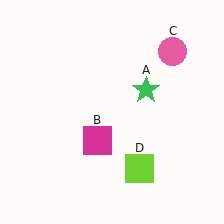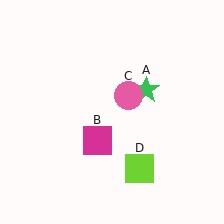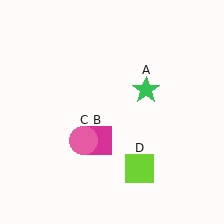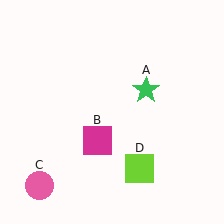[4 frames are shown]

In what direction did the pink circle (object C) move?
The pink circle (object C) moved down and to the left.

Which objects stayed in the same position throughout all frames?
Green star (object A) and magenta square (object B) and lime square (object D) remained stationary.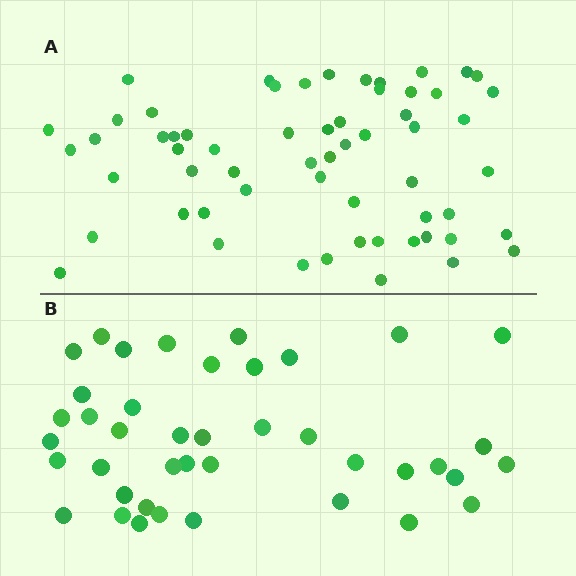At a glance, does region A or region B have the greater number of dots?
Region A (the top region) has more dots.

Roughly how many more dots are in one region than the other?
Region A has approximately 20 more dots than region B.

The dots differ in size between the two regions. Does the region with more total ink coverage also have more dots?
No. Region B has more total ink coverage because its dots are larger, but region A actually contains more individual dots. Total area can be misleading — the number of items is what matters here.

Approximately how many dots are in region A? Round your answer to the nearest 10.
About 60 dots.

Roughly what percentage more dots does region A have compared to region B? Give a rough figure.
About 45% more.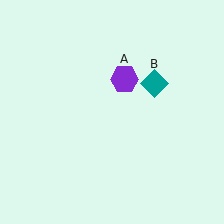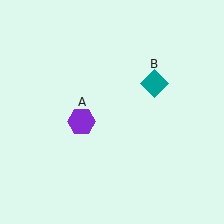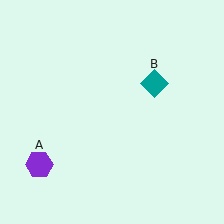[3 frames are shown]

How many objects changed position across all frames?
1 object changed position: purple hexagon (object A).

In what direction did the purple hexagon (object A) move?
The purple hexagon (object A) moved down and to the left.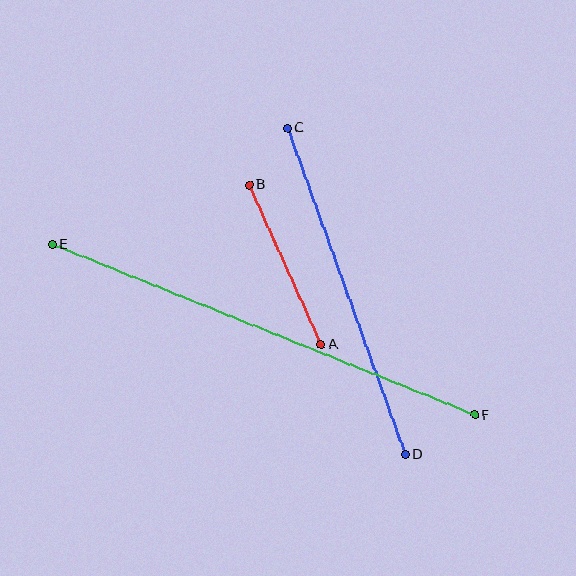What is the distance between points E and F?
The distance is approximately 456 pixels.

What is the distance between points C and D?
The distance is approximately 347 pixels.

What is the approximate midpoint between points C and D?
The midpoint is at approximately (346, 291) pixels.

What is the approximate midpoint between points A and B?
The midpoint is at approximately (285, 265) pixels.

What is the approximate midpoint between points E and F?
The midpoint is at approximately (263, 330) pixels.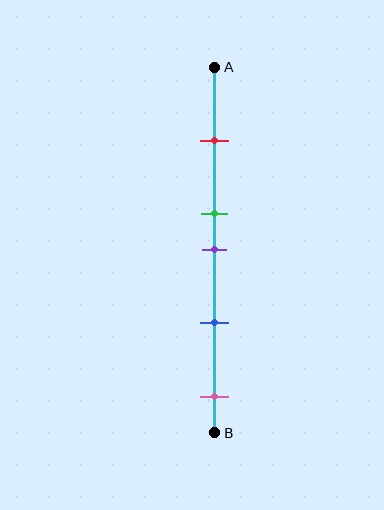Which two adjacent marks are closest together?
The green and purple marks are the closest adjacent pair.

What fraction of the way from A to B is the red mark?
The red mark is approximately 20% (0.2) of the way from A to B.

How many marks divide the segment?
There are 5 marks dividing the segment.